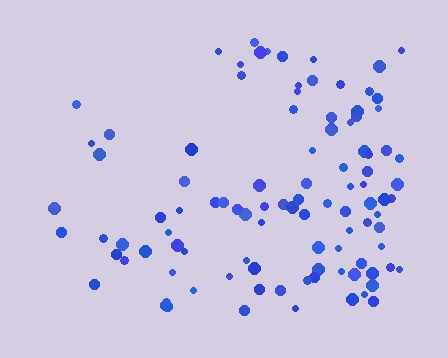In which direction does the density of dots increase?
From left to right, with the right side densest.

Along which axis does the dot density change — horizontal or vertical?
Horizontal.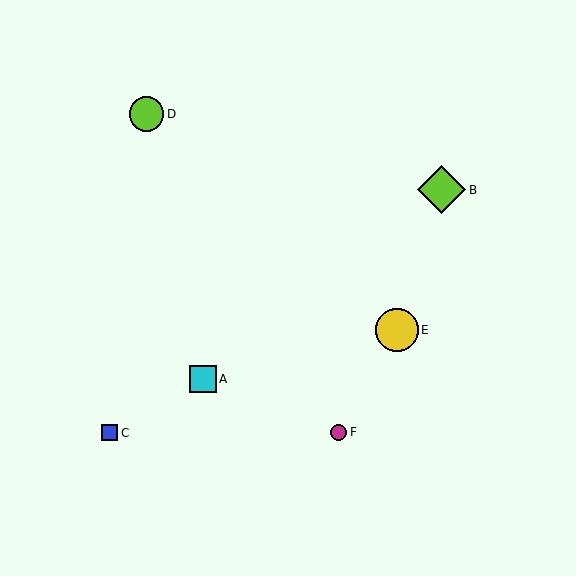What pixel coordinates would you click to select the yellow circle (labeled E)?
Click at (397, 330) to select the yellow circle E.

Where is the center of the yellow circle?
The center of the yellow circle is at (397, 330).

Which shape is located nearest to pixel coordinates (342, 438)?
The magenta circle (labeled F) at (339, 432) is nearest to that location.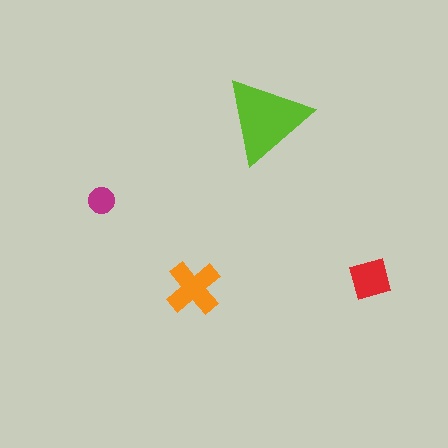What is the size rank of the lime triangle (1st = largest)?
1st.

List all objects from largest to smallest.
The lime triangle, the orange cross, the red diamond, the magenta circle.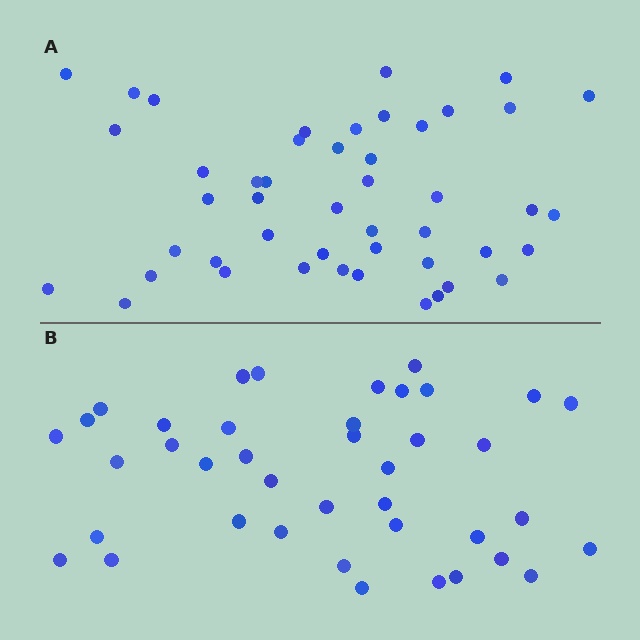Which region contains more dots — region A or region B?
Region A (the top region) has more dots.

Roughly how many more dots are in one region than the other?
Region A has roughly 8 or so more dots than region B.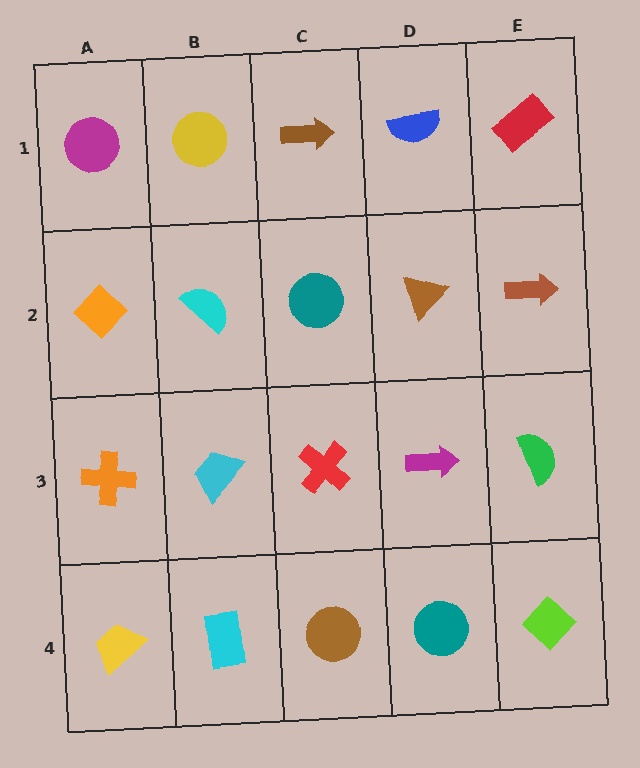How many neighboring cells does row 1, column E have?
2.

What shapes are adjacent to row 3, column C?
A teal circle (row 2, column C), a brown circle (row 4, column C), a cyan trapezoid (row 3, column B), a magenta arrow (row 3, column D).